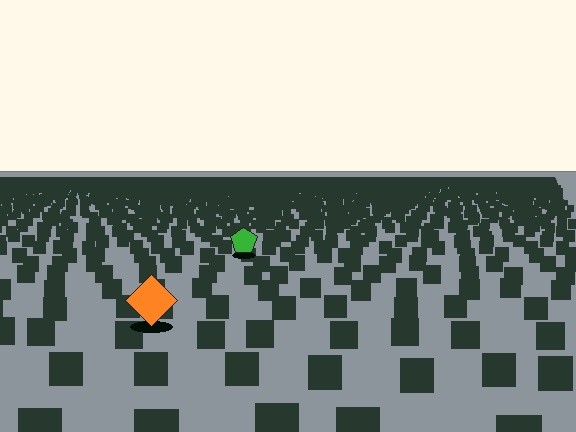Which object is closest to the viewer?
The orange diamond is closest. The texture marks near it are larger and more spread out.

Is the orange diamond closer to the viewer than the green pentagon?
Yes. The orange diamond is closer — you can tell from the texture gradient: the ground texture is coarser near it.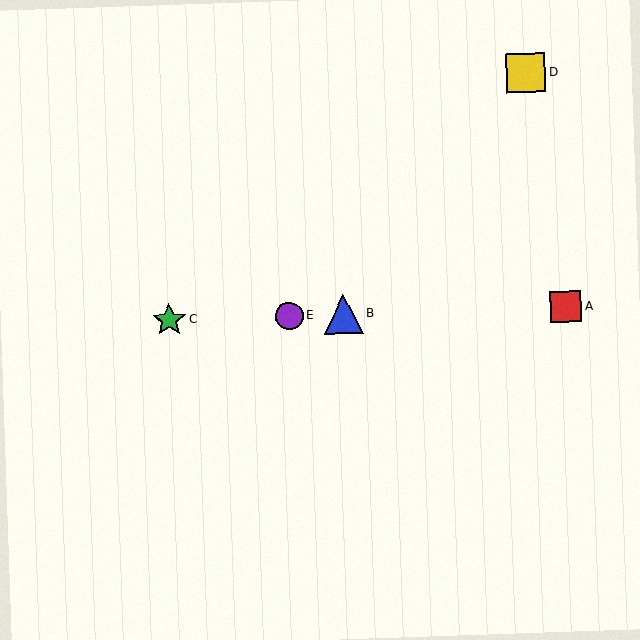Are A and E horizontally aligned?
Yes, both are at y≈307.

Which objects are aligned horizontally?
Objects A, B, C, E are aligned horizontally.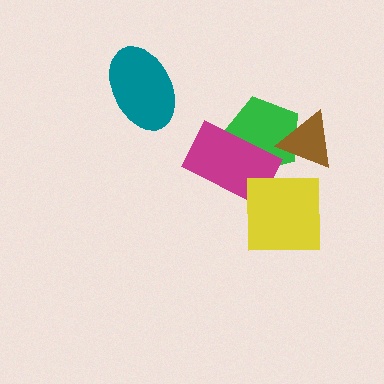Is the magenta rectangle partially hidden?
No, no other shape covers it.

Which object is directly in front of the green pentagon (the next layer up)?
The magenta rectangle is directly in front of the green pentagon.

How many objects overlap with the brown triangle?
1 object overlaps with the brown triangle.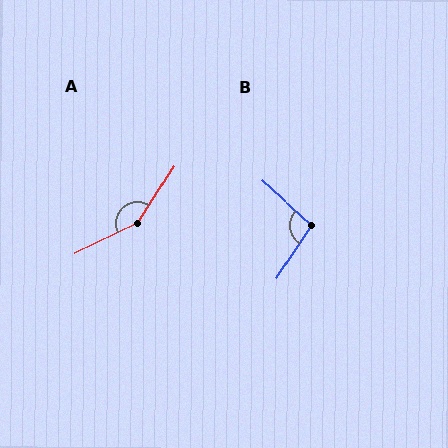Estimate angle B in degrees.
Approximately 99 degrees.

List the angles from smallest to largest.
B (99°), A (148°).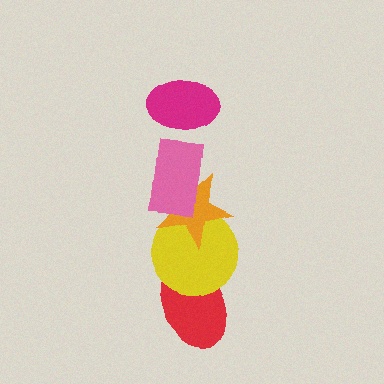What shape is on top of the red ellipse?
The yellow circle is on top of the red ellipse.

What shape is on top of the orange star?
The pink rectangle is on top of the orange star.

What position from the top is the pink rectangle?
The pink rectangle is 2nd from the top.